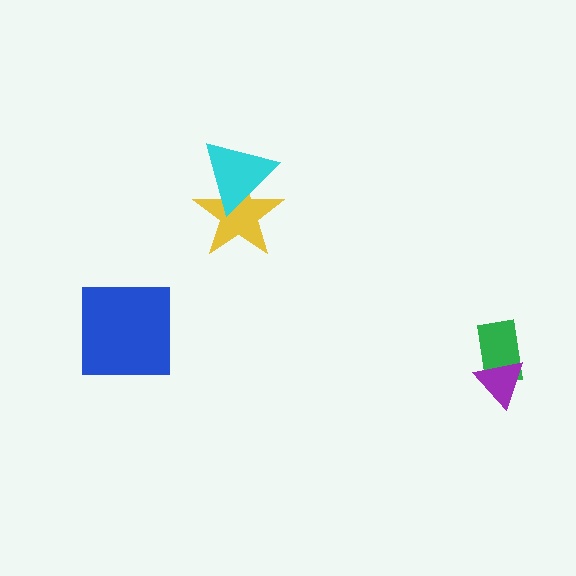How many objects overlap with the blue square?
0 objects overlap with the blue square.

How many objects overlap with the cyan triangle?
1 object overlaps with the cyan triangle.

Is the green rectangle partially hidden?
Yes, it is partially covered by another shape.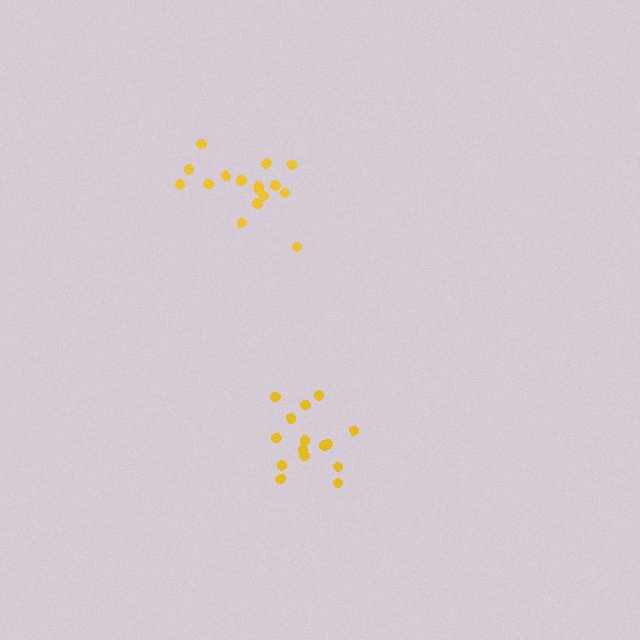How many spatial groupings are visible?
There are 2 spatial groupings.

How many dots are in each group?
Group 1: 15 dots, Group 2: 16 dots (31 total).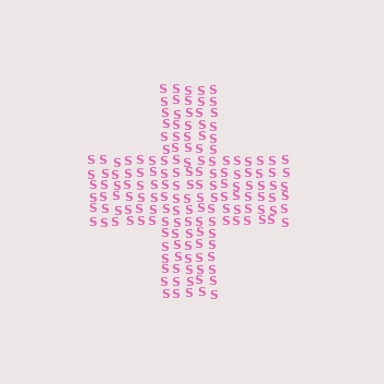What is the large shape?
The large shape is a cross.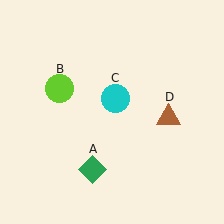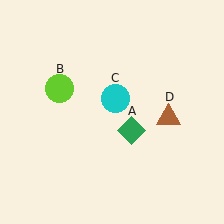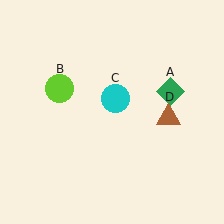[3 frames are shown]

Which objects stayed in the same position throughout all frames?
Lime circle (object B) and cyan circle (object C) and brown triangle (object D) remained stationary.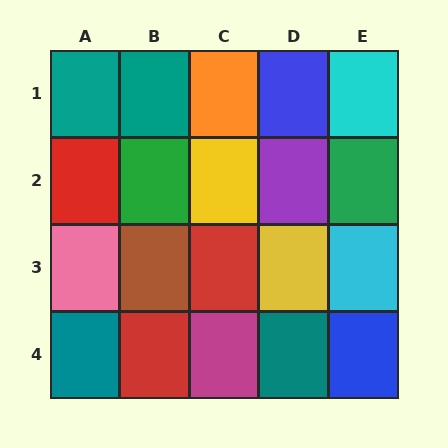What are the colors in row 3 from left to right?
Pink, brown, red, yellow, cyan.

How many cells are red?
3 cells are red.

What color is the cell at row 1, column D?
Blue.